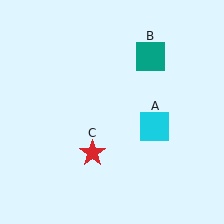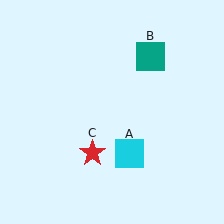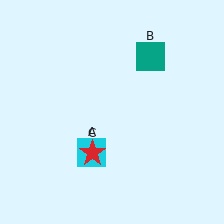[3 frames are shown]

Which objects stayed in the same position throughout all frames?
Teal square (object B) and red star (object C) remained stationary.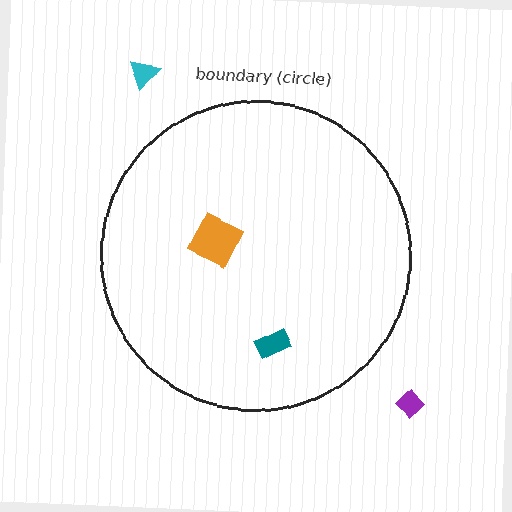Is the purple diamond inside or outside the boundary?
Outside.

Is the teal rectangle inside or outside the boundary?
Inside.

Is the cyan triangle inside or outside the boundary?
Outside.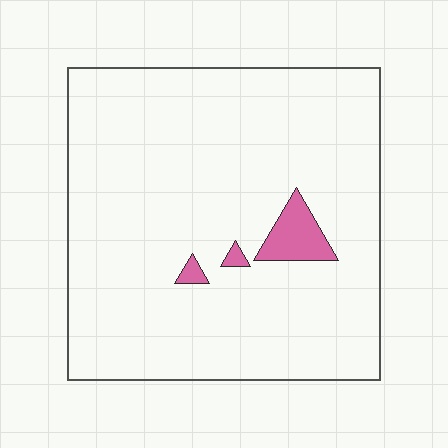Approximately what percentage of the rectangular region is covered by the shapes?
Approximately 5%.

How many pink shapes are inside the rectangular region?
3.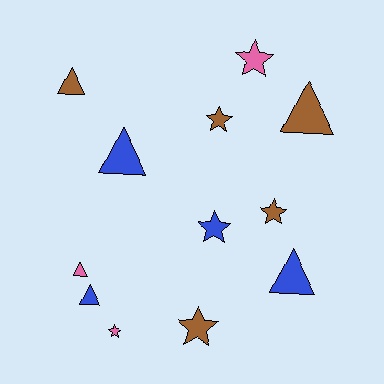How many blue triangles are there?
There are 3 blue triangles.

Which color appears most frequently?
Brown, with 5 objects.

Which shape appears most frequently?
Triangle, with 6 objects.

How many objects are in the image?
There are 12 objects.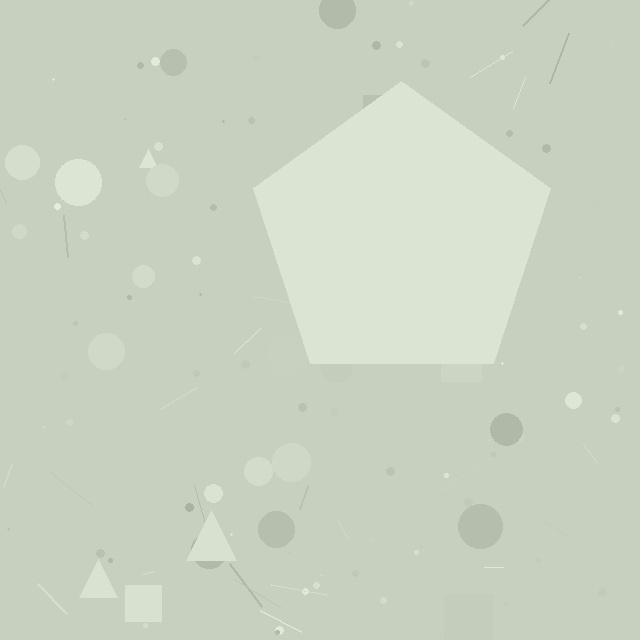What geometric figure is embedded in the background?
A pentagon is embedded in the background.